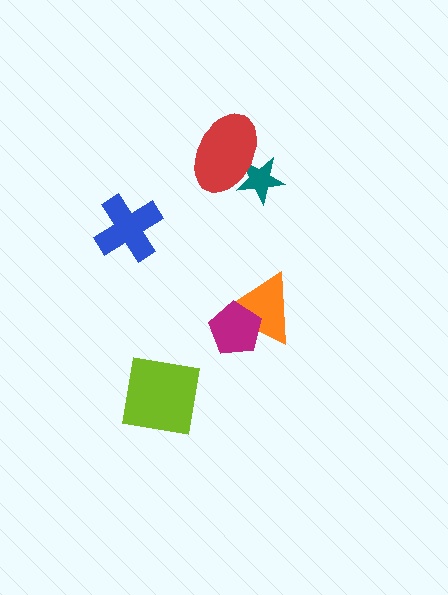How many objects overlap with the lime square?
0 objects overlap with the lime square.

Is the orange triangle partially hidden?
Yes, it is partially covered by another shape.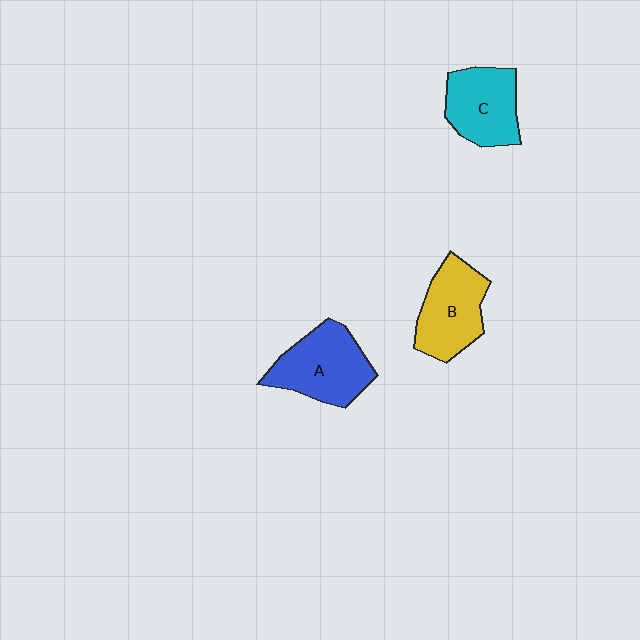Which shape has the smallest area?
Shape C (cyan).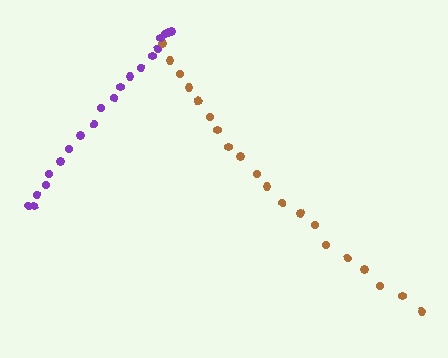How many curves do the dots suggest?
There are 2 distinct paths.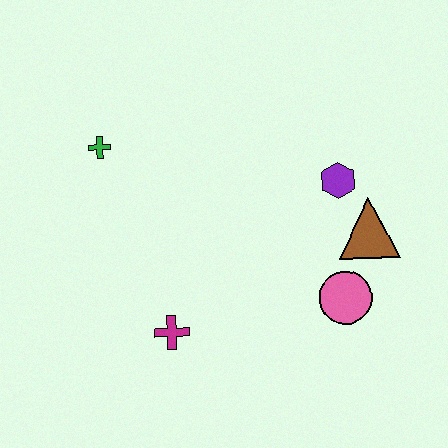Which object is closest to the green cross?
The magenta cross is closest to the green cross.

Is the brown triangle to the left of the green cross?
No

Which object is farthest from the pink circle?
The green cross is farthest from the pink circle.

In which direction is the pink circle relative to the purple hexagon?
The pink circle is below the purple hexagon.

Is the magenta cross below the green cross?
Yes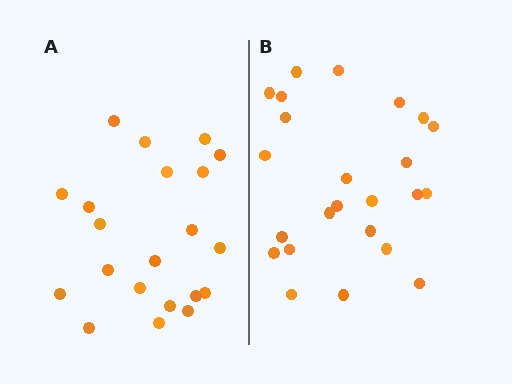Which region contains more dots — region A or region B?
Region B (the right region) has more dots.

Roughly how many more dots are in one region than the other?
Region B has just a few more — roughly 2 or 3 more dots than region A.